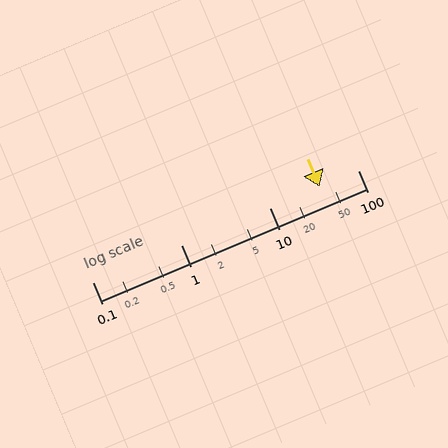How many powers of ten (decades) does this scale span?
The scale spans 3 decades, from 0.1 to 100.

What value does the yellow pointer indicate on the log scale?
The pointer indicates approximately 37.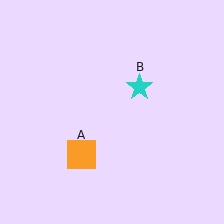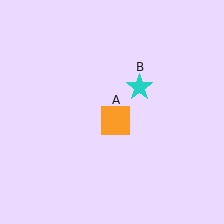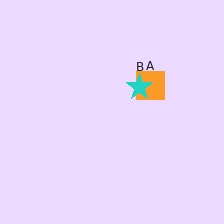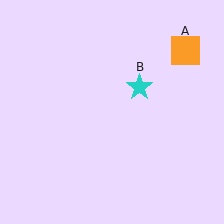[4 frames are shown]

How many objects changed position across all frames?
1 object changed position: orange square (object A).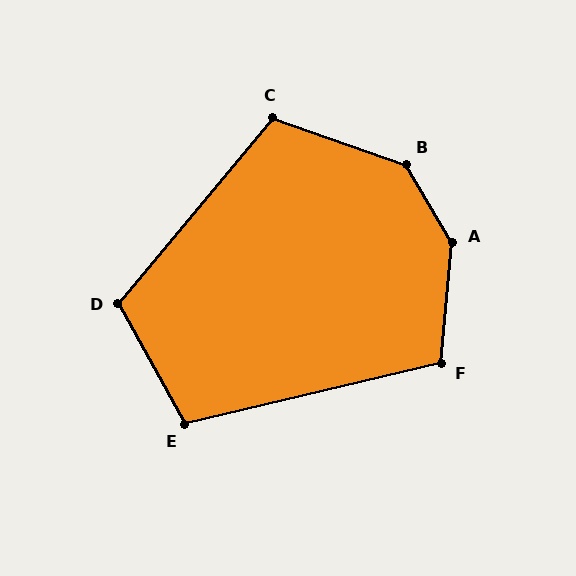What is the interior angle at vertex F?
Approximately 109 degrees (obtuse).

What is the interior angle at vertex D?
Approximately 111 degrees (obtuse).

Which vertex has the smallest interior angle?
E, at approximately 106 degrees.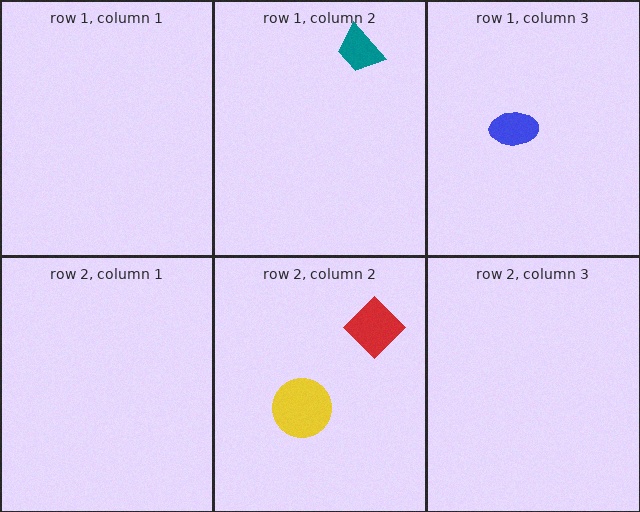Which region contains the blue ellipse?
The row 1, column 3 region.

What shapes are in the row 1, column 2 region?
The teal trapezoid.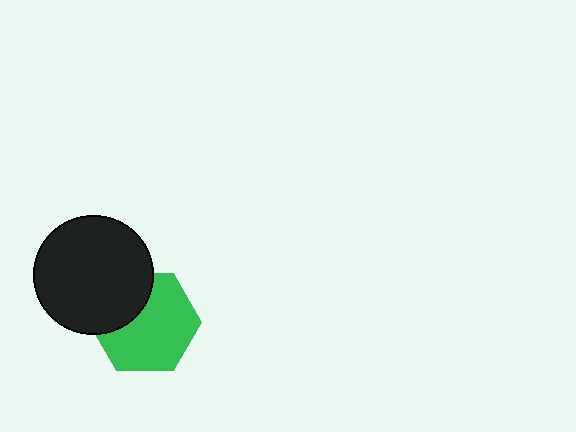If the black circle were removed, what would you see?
You would see the complete green hexagon.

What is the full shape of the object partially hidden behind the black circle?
The partially hidden object is a green hexagon.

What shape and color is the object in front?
The object in front is a black circle.